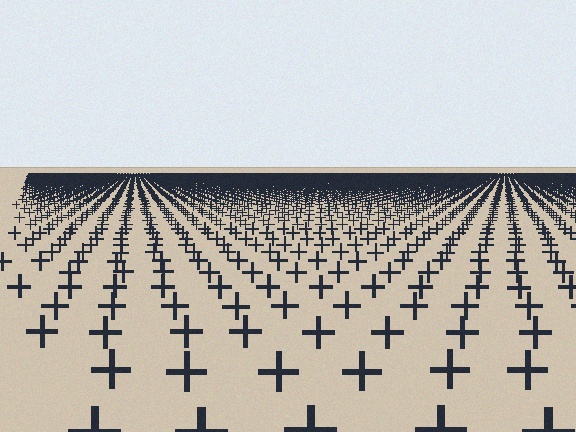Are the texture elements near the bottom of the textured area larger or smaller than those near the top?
Larger. Near the bottom, elements are closer to the viewer and appear at a bigger on-screen size.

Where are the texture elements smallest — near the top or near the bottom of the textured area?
Near the top.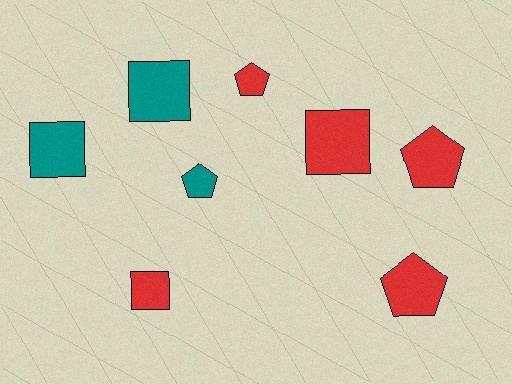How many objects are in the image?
There are 8 objects.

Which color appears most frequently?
Red, with 5 objects.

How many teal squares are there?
There are 2 teal squares.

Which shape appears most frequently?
Square, with 4 objects.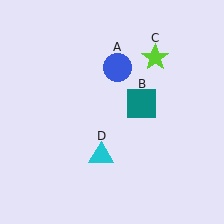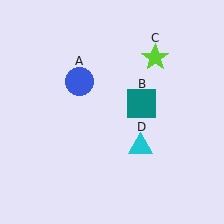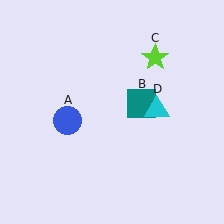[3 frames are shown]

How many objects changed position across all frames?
2 objects changed position: blue circle (object A), cyan triangle (object D).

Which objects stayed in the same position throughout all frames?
Teal square (object B) and lime star (object C) remained stationary.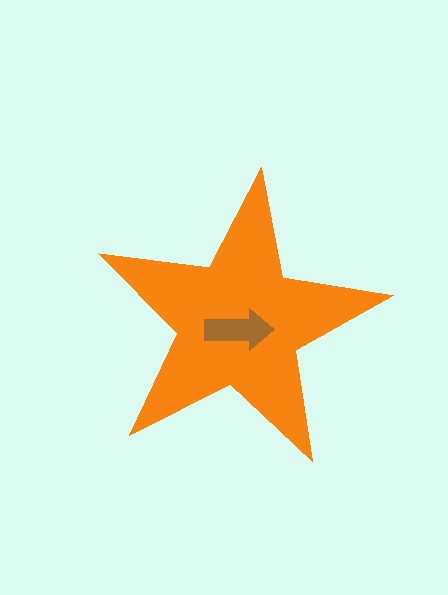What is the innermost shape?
The brown arrow.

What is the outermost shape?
The orange star.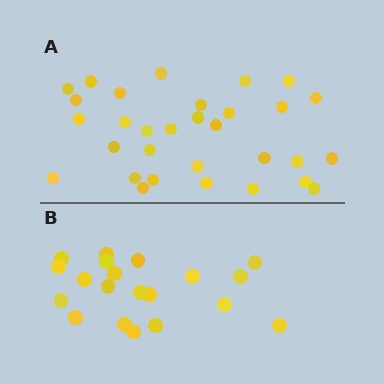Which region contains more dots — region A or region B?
Region A (the top region) has more dots.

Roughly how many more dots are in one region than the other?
Region A has roughly 12 or so more dots than region B.